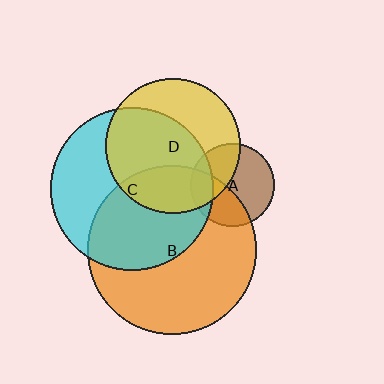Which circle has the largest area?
Circle B (orange).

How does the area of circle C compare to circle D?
Approximately 1.5 times.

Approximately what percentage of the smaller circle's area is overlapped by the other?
Approximately 20%.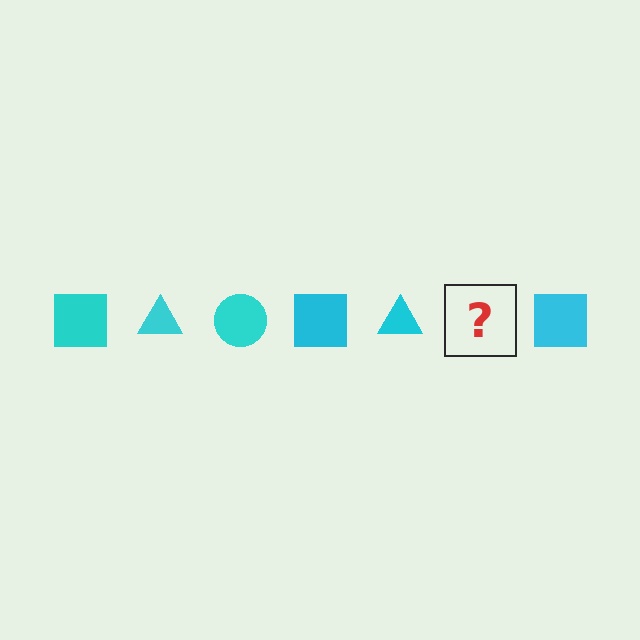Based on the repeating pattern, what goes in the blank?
The blank should be a cyan circle.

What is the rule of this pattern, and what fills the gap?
The rule is that the pattern cycles through square, triangle, circle shapes in cyan. The gap should be filled with a cyan circle.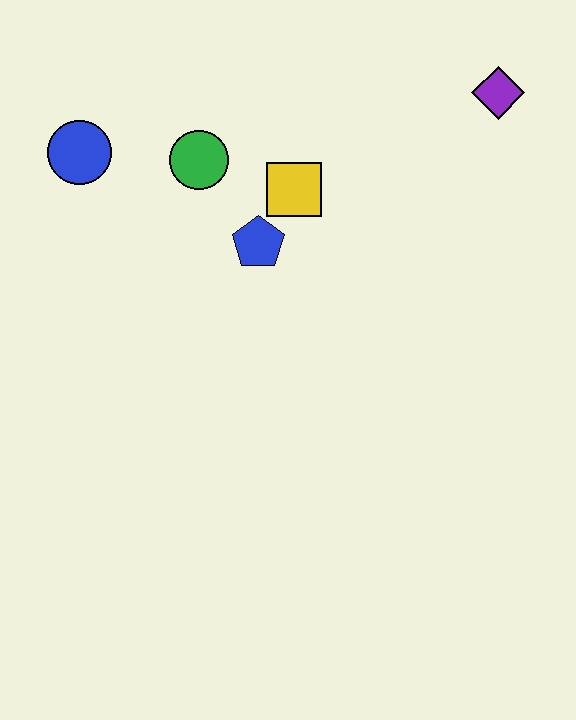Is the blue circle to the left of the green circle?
Yes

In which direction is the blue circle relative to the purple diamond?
The blue circle is to the left of the purple diamond.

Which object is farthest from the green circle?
The purple diamond is farthest from the green circle.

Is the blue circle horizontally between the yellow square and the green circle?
No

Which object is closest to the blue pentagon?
The yellow square is closest to the blue pentagon.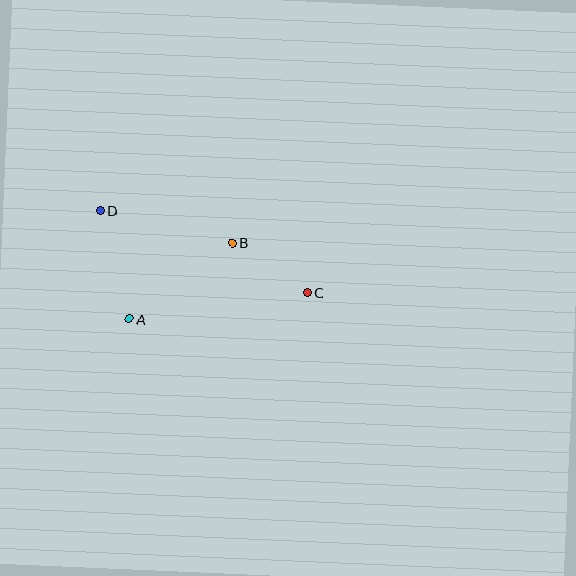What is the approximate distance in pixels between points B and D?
The distance between B and D is approximately 136 pixels.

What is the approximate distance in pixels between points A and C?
The distance between A and C is approximately 180 pixels.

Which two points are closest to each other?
Points B and C are closest to each other.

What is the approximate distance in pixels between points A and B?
The distance between A and B is approximately 128 pixels.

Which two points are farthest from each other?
Points C and D are farthest from each other.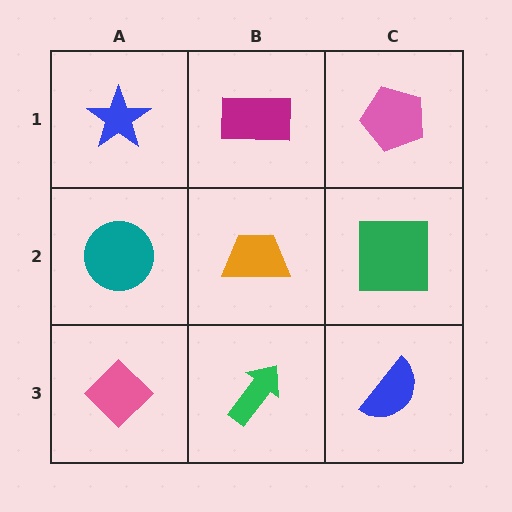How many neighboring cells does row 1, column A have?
2.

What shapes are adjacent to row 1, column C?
A green square (row 2, column C), a magenta rectangle (row 1, column B).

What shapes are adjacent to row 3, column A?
A teal circle (row 2, column A), a green arrow (row 3, column B).